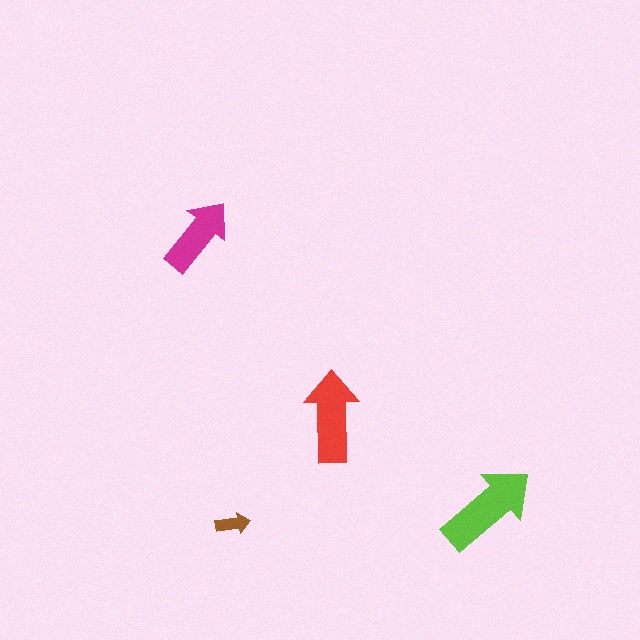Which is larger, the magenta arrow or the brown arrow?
The magenta one.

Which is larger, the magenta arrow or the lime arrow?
The lime one.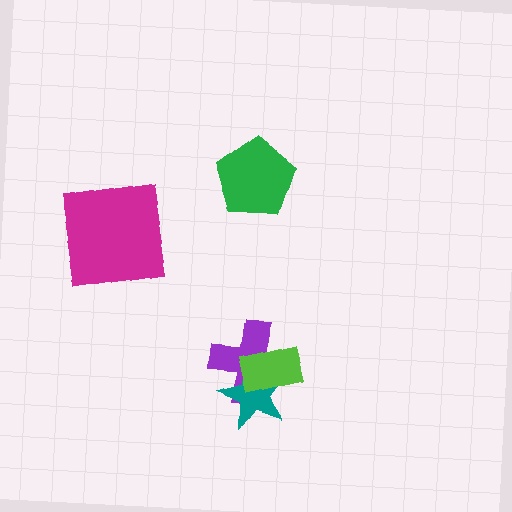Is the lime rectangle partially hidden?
No, no other shape covers it.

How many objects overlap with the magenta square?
0 objects overlap with the magenta square.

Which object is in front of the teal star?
The lime rectangle is in front of the teal star.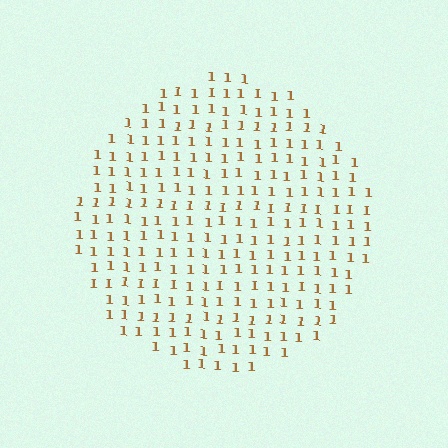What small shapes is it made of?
It is made of small digit 1's.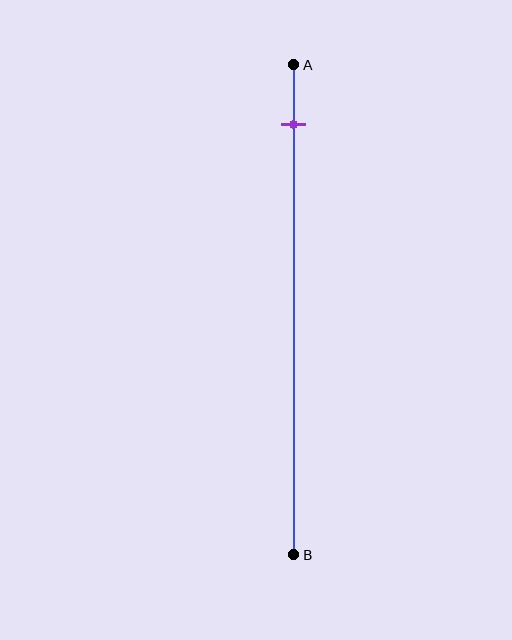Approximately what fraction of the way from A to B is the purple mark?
The purple mark is approximately 10% of the way from A to B.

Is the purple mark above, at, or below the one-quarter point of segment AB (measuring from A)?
The purple mark is above the one-quarter point of segment AB.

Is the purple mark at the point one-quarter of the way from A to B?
No, the mark is at about 10% from A, not at the 25% one-quarter point.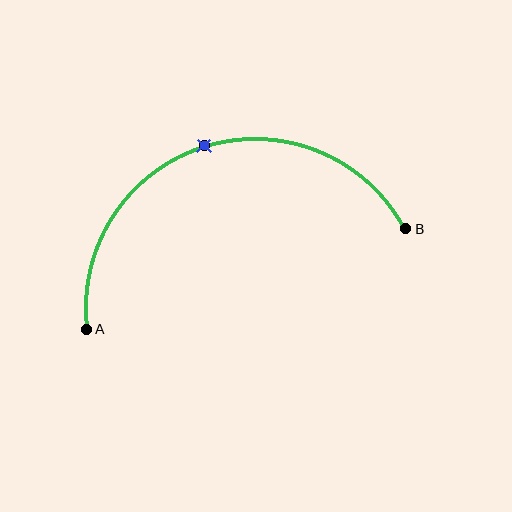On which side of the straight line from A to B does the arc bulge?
The arc bulges above the straight line connecting A and B.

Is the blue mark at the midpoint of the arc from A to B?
Yes. The blue mark lies on the arc at equal arc-length from both A and B — it is the arc midpoint.